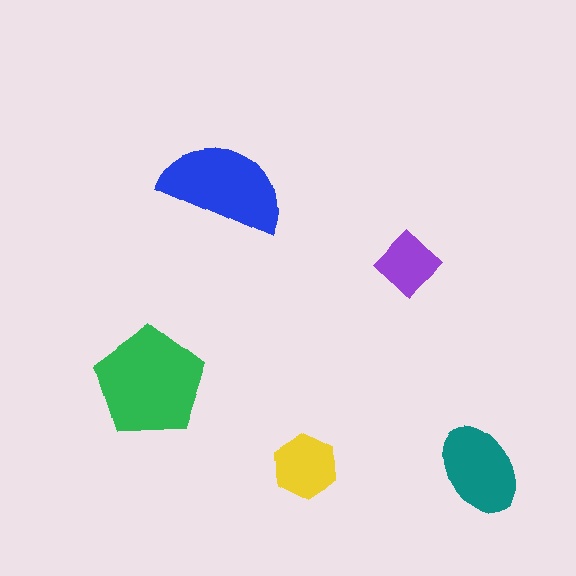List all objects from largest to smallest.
The green pentagon, the blue semicircle, the teal ellipse, the yellow hexagon, the purple diamond.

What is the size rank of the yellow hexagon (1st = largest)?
4th.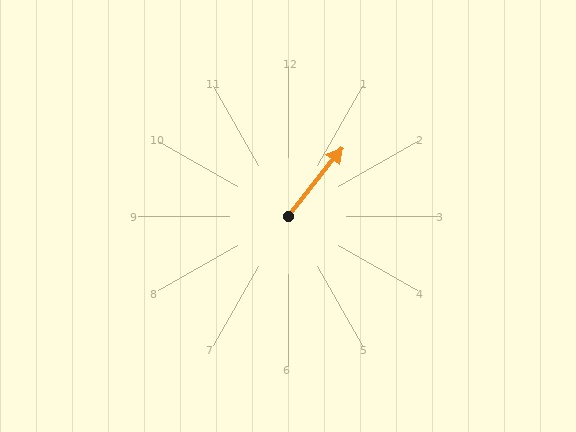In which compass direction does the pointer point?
Northeast.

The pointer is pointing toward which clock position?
Roughly 1 o'clock.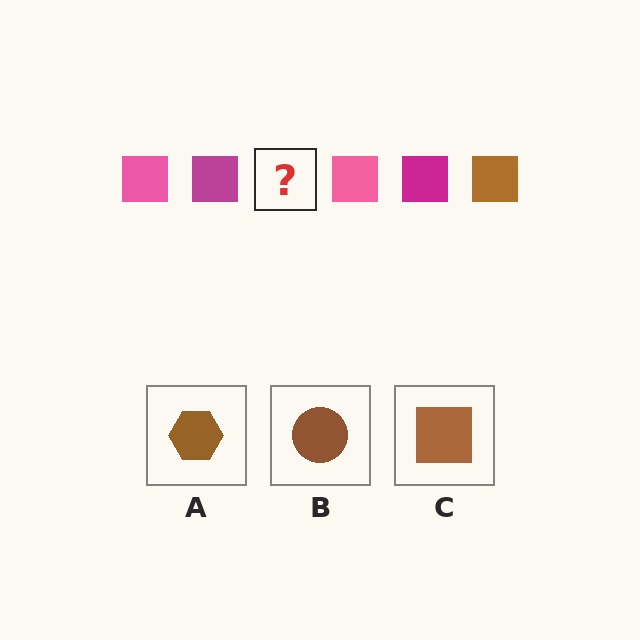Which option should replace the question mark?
Option C.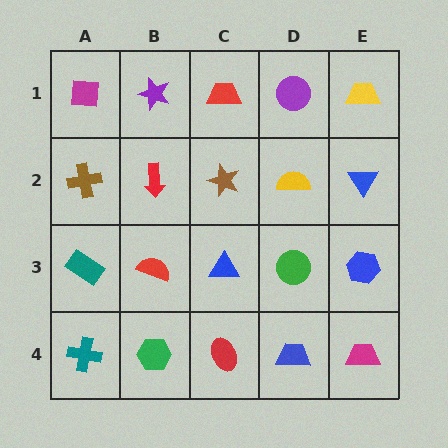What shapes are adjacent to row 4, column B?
A red semicircle (row 3, column B), a teal cross (row 4, column A), a red ellipse (row 4, column C).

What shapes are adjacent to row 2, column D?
A purple circle (row 1, column D), a green circle (row 3, column D), a brown star (row 2, column C), a blue triangle (row 2, column E).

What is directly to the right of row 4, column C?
A blue trapezoid.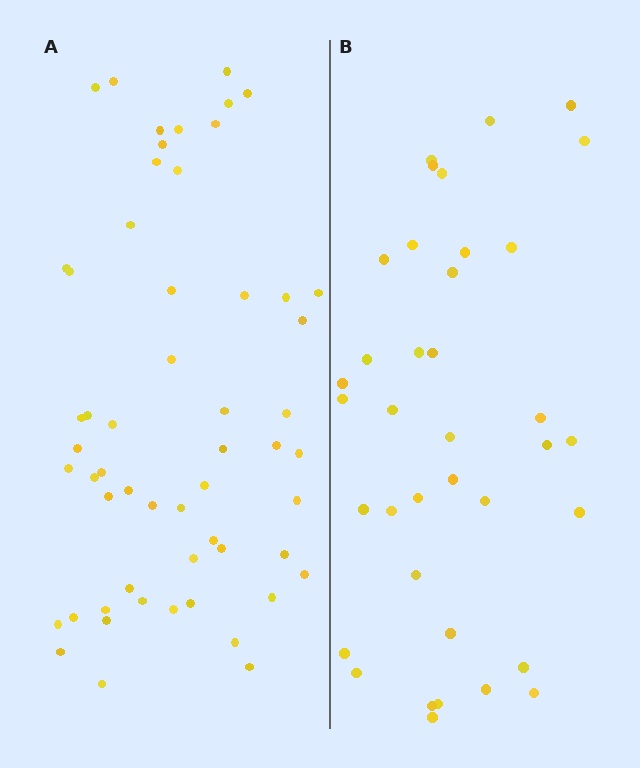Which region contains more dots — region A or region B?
Region A (the left region) has more dots.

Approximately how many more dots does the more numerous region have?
Region A has approximately 20 more dots than region B.